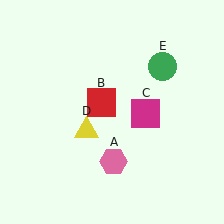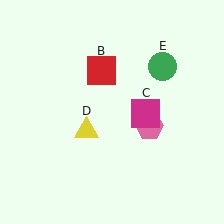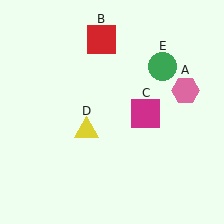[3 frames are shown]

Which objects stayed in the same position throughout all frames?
Magenta square (object C) and yellow triangle (object D) and green circle (object E) remained stationary.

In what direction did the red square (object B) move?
The red square (object B) moved up.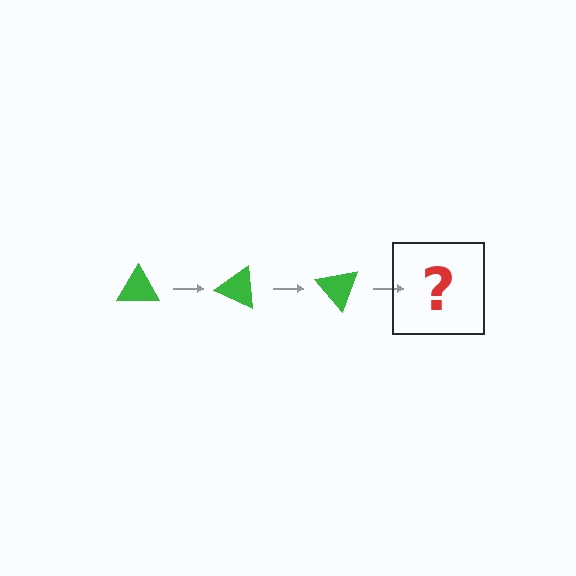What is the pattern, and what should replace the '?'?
The pattern is that the triangle rotates 25 degrees each step. The '?' should be a green triangle rotated 75 degrees.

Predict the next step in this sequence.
The next step is a green triangle rotated 75 degrees.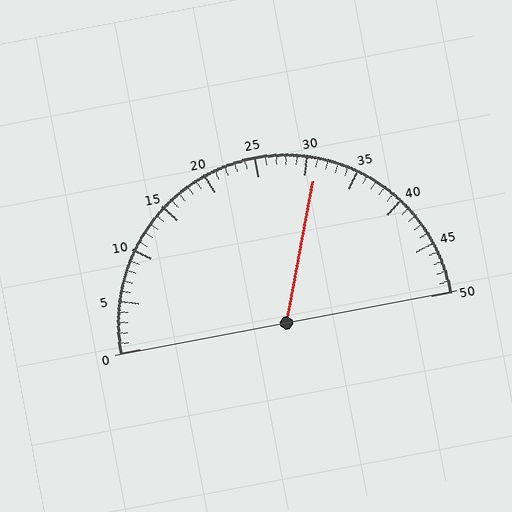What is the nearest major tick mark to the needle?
The nearest major tick mark is 30.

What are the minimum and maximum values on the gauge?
The gauge ranges from 0 to 50.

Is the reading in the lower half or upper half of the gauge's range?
The reading is in the upper half of the range (0 to 50).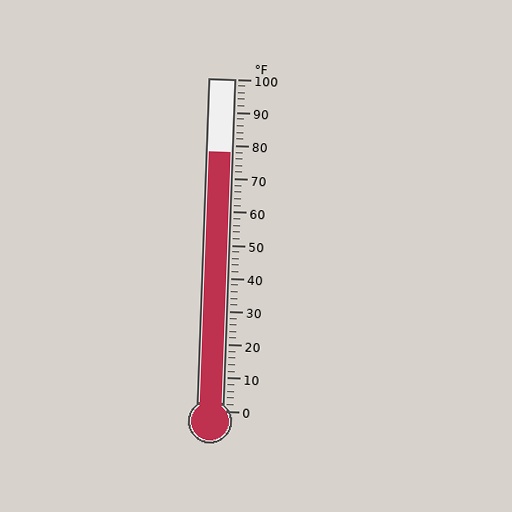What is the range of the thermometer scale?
The thermometer scale ranges from 0°F to 100°F.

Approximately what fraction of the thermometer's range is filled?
The thermometer is filled to approximately 80% of its range.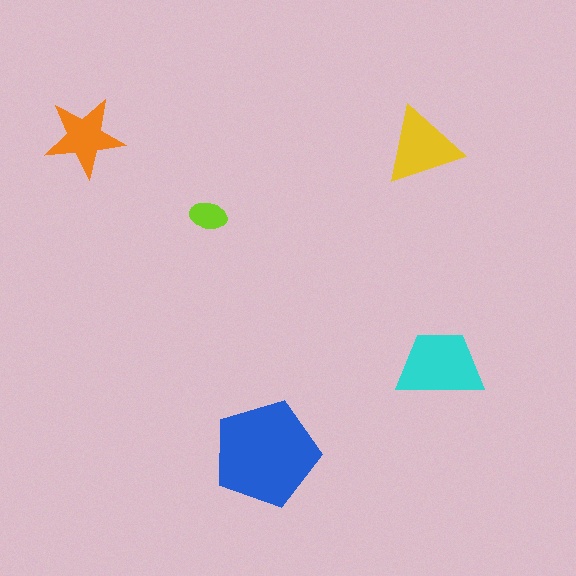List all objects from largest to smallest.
The blue pentagon, the cyan trapezoid, the yellow triangle, the orange star, the lime ellipse.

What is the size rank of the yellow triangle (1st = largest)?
3rd.